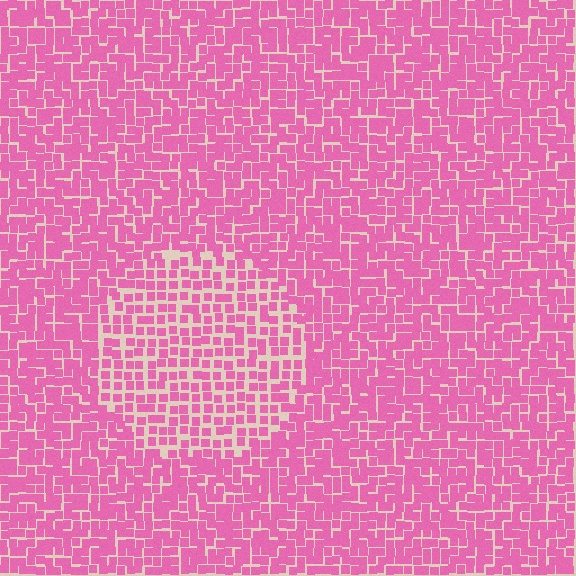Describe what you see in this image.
The image contains small pink elements arranged at two different densities. A circle-shaped region is visible where the elements are less densely packed than the surrounding area.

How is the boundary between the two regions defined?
The boundary is defined by a change in element density (approximately 1.6x ratio). All elements are the same color, size, and shape.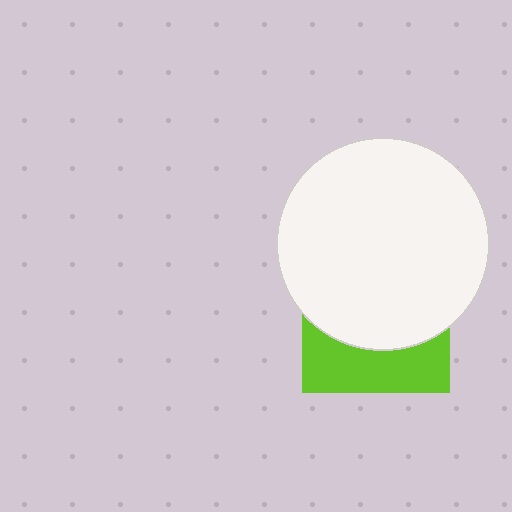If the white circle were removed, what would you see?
You would see the complete lime square.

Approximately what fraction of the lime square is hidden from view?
Roughly 65% of the lime square is hidden behind the white circle.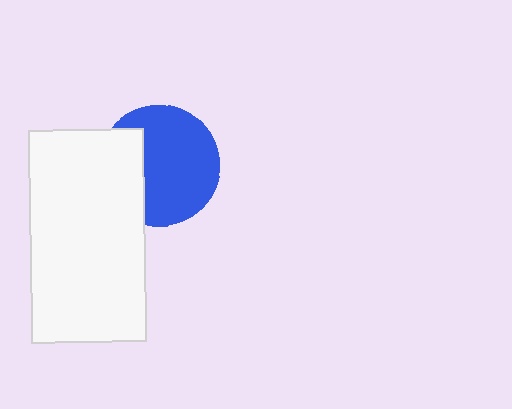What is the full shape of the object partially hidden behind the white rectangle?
The partially hidden object is a blue circle.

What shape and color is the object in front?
The object in front is a white rectangle.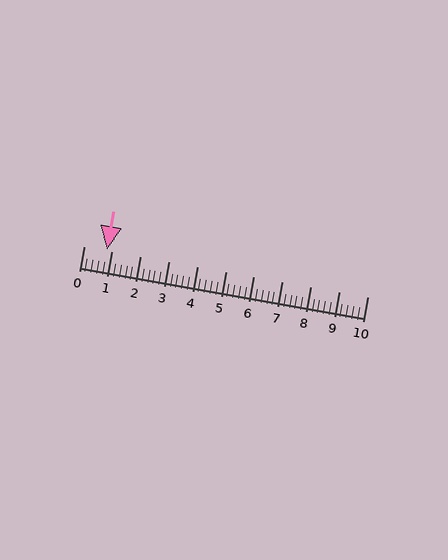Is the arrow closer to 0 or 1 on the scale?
The arrow is closer to 1.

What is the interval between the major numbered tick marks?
The major tick marks are spaced 1 units apart.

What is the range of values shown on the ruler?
The ruler shows values from 0 to 10.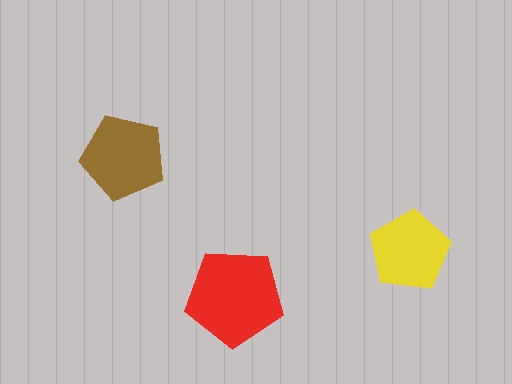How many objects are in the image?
There are 3 objects in the image.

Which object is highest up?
The brown pentagon is topmost.